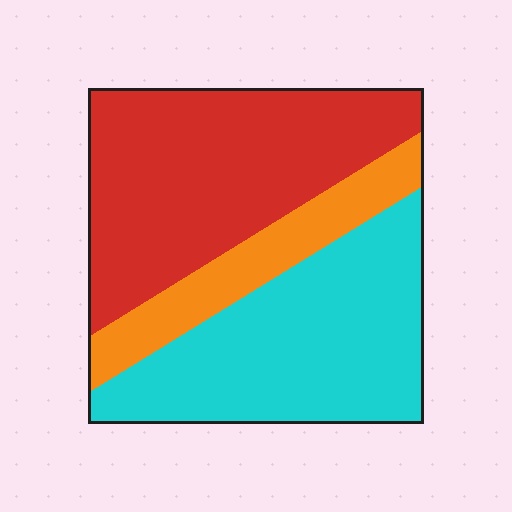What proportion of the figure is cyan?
Cyan covers 40% of the figure.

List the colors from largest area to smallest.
From largest to smallest: red, cyan, orange.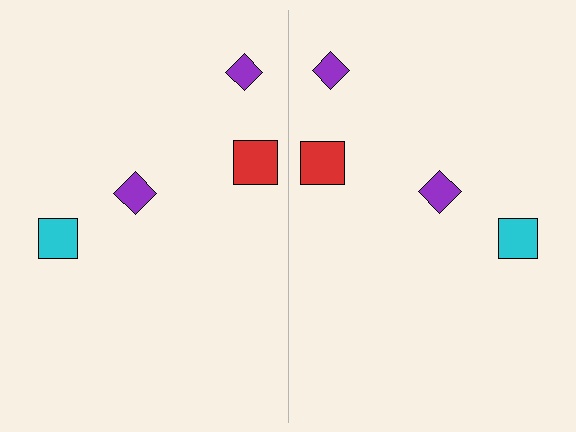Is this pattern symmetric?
Yes, this pattern has bilateral (reflection) symmetry.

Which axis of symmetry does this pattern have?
The pattern has a vertical axis of symmetry running through the center of the image.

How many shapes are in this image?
There are 8 shapes in this image.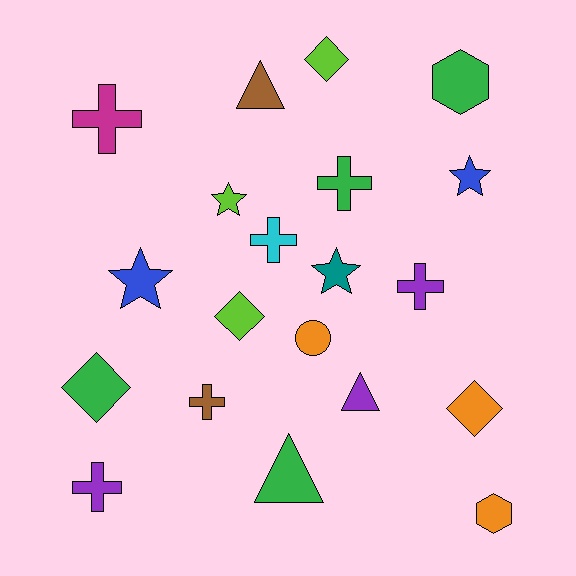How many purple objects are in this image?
There are 3 purple objects.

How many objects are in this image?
There are 20 objects.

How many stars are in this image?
There are 4 stars.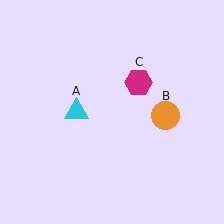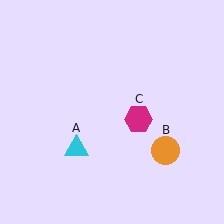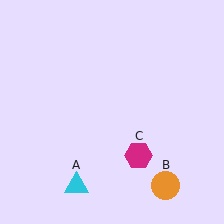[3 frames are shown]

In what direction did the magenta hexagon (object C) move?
The magenta hexagon (object C) moved down.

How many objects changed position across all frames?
3 objects changed position: cyan triangle (object A), orange circle (object B), magenta hexagon (object C).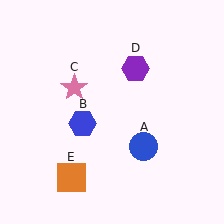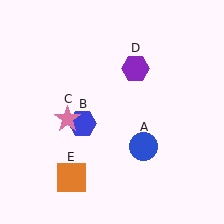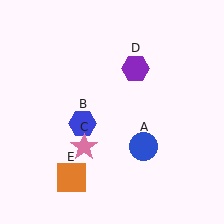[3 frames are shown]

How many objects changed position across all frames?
1 object changed position: pink star (object C).